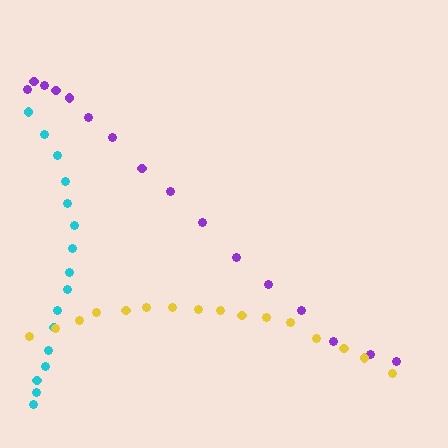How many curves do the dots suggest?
There are 3 distinct paths.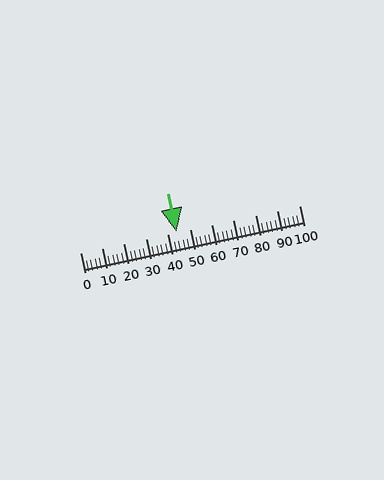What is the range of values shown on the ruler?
The ruler shows values from 0 to 100.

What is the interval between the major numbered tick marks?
The major tick marks are spaced 10 units apart.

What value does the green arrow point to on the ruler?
The green arrow points to approximately 44.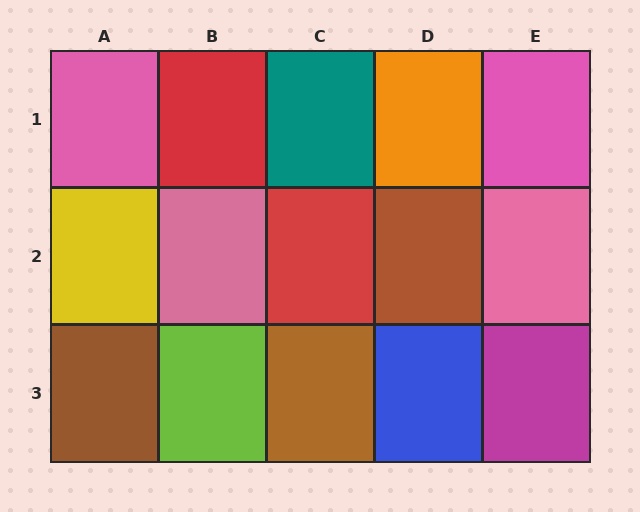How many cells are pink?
4 cells are pink.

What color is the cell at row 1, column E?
Pink.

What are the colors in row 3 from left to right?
Brown, lime, brown, blue, magenta.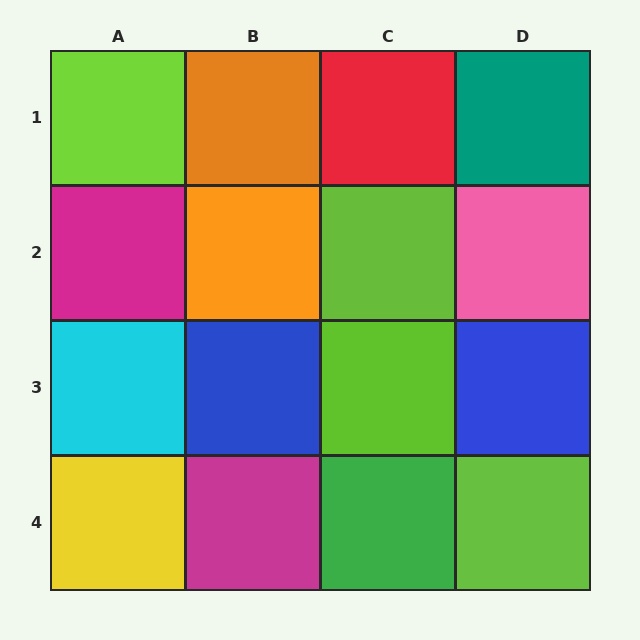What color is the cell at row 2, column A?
Magenta.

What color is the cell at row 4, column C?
Green.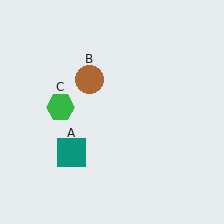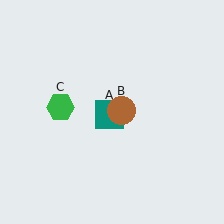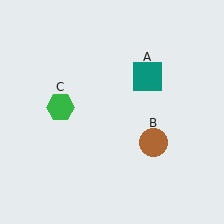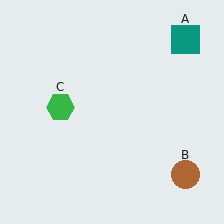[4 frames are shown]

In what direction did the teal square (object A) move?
The teal square (object A) moved up and to the right.